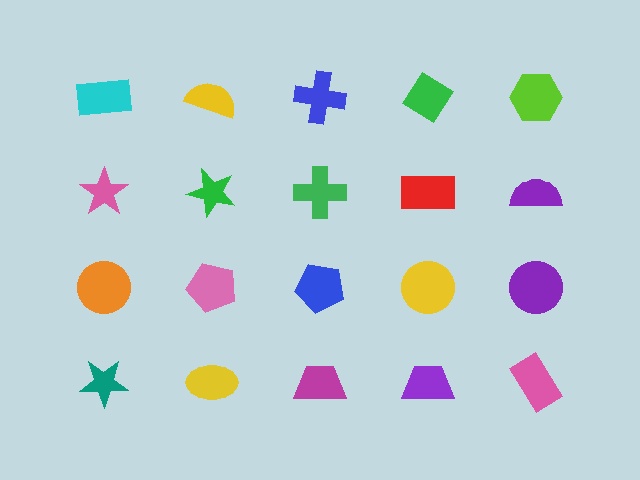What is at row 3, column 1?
An orange circle.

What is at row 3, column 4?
A yellow circle.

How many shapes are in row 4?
5 shapes.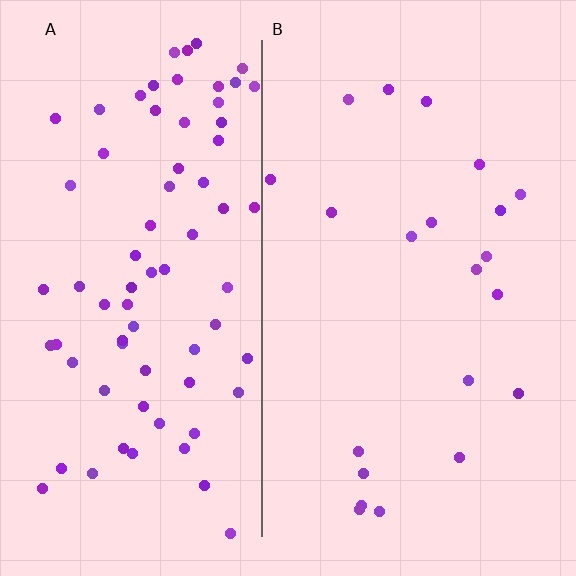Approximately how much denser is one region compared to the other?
Approximately 3.5× — region A over region B.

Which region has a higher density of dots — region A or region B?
A (the left).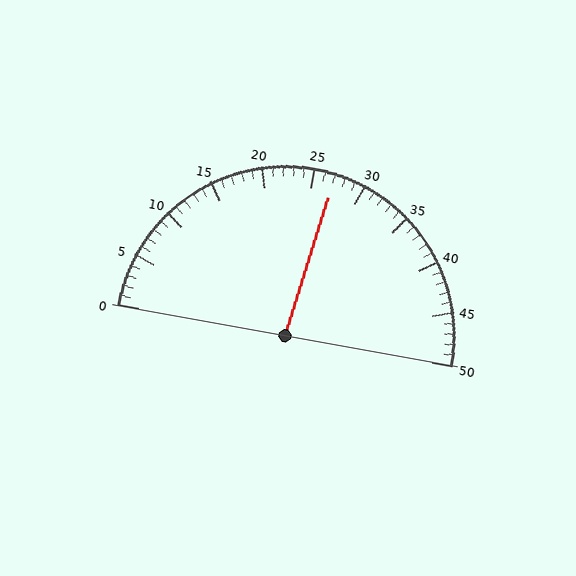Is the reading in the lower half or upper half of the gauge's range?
The reading is in the upper half of the range (0 to 50).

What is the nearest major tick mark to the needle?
The nearest major tick mark is 25.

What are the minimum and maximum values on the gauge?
The gauge ranges from 0 to 50.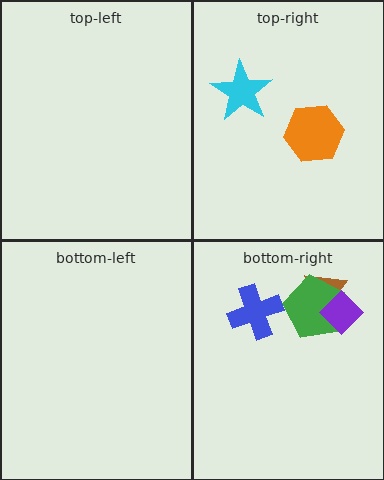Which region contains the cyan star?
The top-right region.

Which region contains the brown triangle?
The bottom-right region.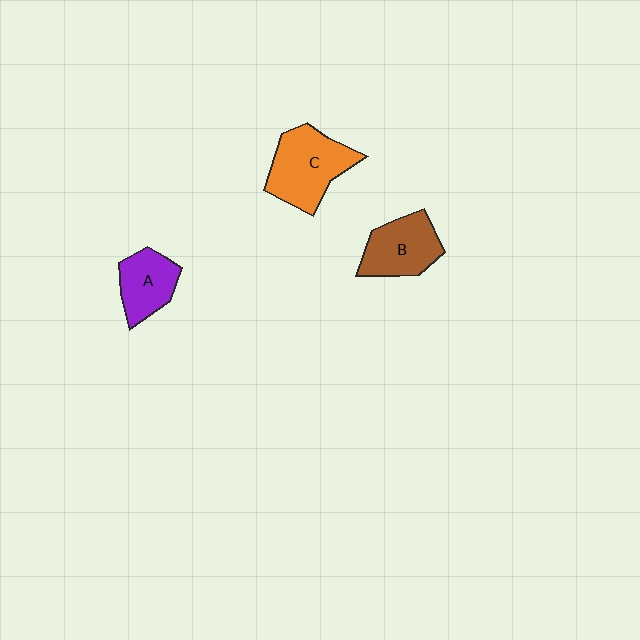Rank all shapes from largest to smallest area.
From largest to smallest: C (orange), B (brown), A (purple).